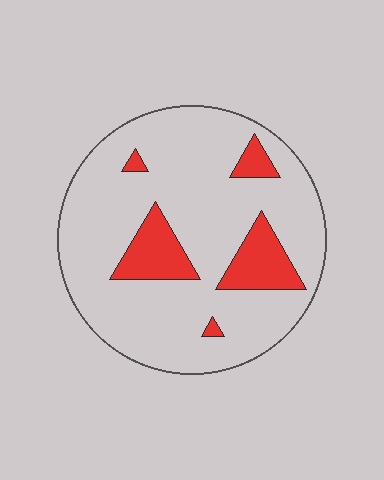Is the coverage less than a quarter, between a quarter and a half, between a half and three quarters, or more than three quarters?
Less than a quarter.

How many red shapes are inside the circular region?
5.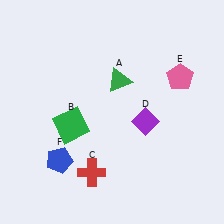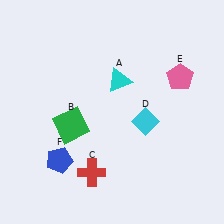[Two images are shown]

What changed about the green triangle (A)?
In Image 1, A is green. In Image 2, it changed to cyan.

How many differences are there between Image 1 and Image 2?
There are 2 differences between the two images.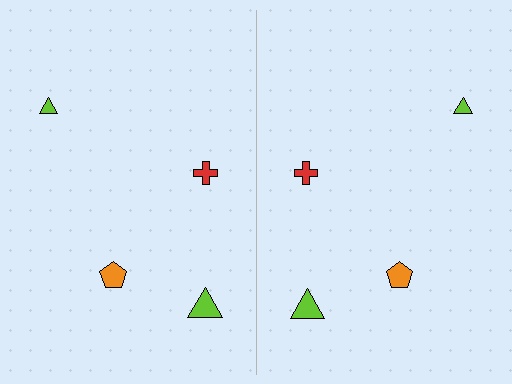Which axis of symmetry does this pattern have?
The pattern has a vertical axis of symmetry running through the center of the image.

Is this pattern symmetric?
Yes, this pattern has bilateral (reflection) symmetry.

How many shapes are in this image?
There are 8 shapes in this image.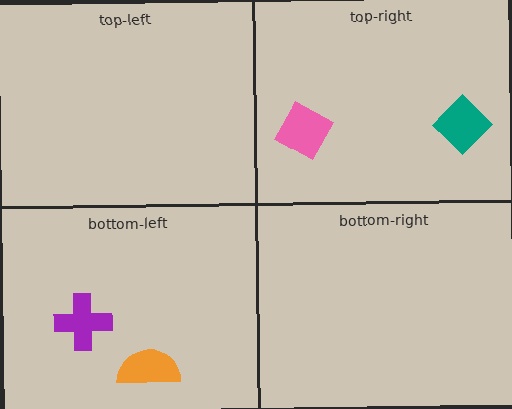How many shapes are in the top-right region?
2.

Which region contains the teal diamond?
The top-right region.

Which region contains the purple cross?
The bottom-left region.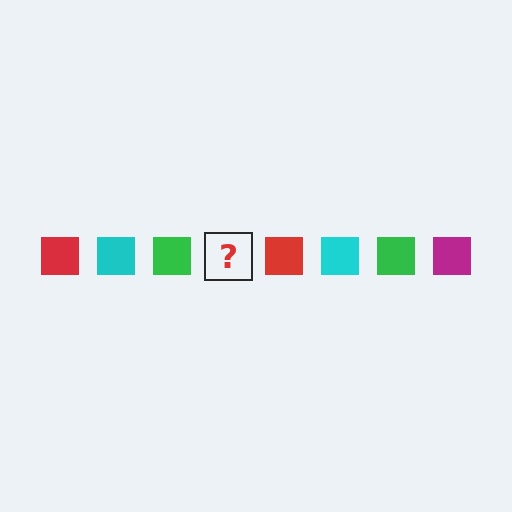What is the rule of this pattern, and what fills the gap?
The rule is that the pattern cycles through red, cyan, green, magenta squares. The gap should be filled with a magenta square.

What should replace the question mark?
The question mark should be replaced with a magenta square.